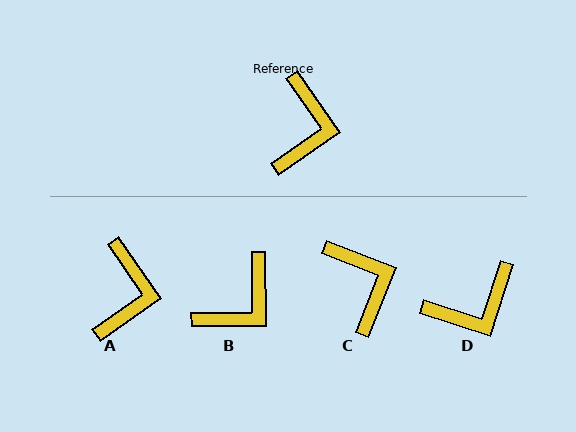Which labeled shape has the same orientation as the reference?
A.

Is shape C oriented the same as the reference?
No, it is off by about 34 degrees.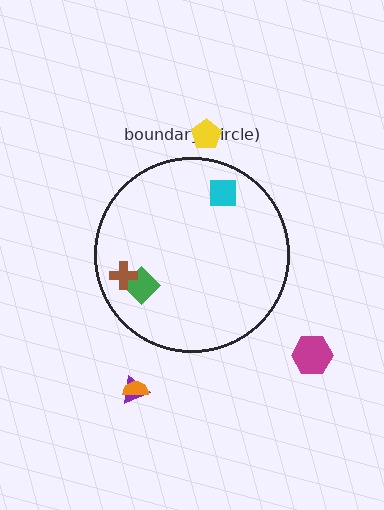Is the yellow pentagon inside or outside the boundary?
Outside.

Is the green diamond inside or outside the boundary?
Inside.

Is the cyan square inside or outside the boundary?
Inside.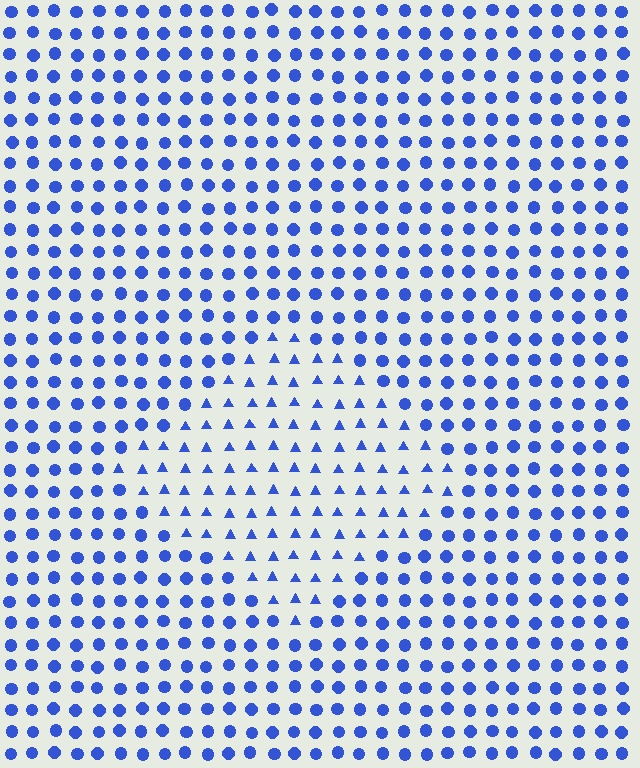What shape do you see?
I see a diamond.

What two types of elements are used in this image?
The image uses triangles inside the diamond region and circles outside it.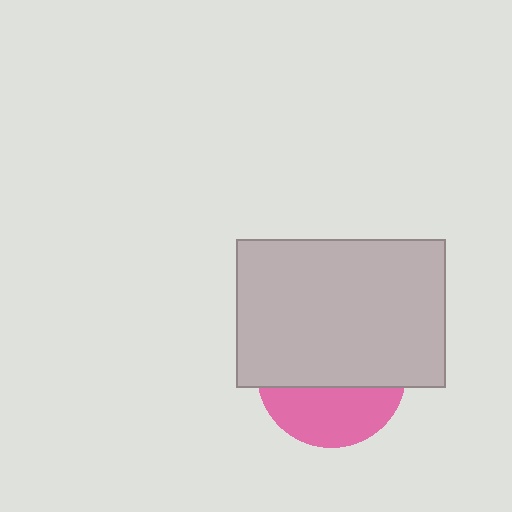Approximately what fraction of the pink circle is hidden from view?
Roughly 62% of the pink circle is hidden behind the light gray rectangle.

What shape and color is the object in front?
The object in front is a light gray rectangle.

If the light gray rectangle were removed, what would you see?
You would see the complete pink circle.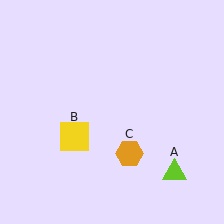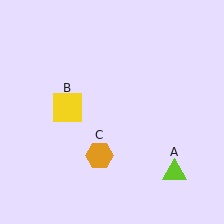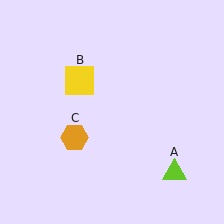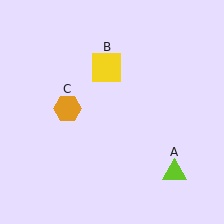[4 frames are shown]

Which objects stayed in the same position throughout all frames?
Lime triangle (object A) remained stationary.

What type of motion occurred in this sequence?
The yellow square (object B), orange hexagon (object C) rotated clockwise around the center of the scene.